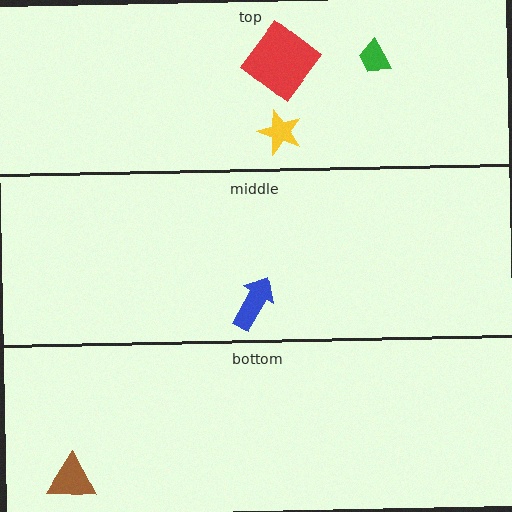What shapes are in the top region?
The red diamond, the green trapezoid, the yellow star.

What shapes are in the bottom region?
The brown triangle.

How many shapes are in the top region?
3.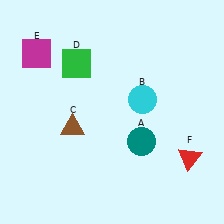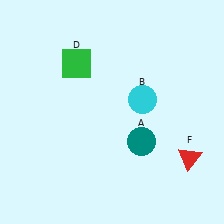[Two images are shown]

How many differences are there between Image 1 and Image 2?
There are 2 differences between the two images.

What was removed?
The brown triangle (C), the magenta square (E) were removed in Image 2.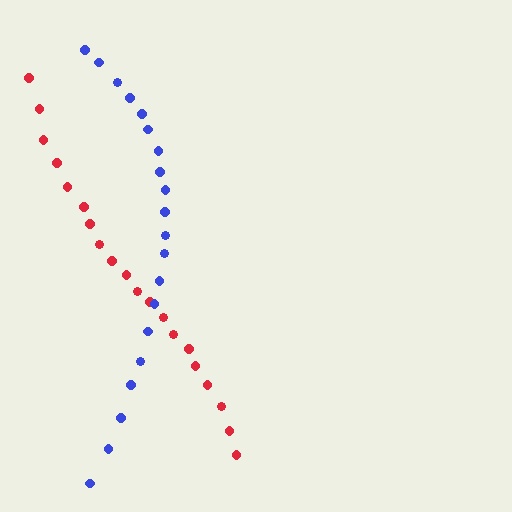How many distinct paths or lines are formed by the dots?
There are 2 distinct paths.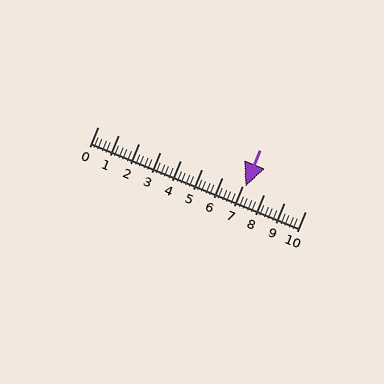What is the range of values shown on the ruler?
The ruler shows values from 0 to 10.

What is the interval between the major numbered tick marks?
The major tick marks are spaced 1 units apart.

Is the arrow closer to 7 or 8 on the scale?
The arrow is closer to 7.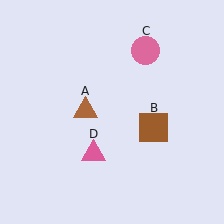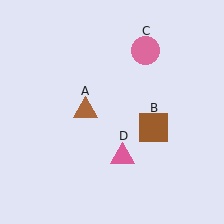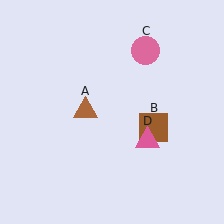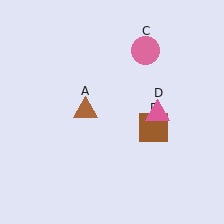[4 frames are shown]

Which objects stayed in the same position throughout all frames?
Brown triangle (object A) and brown square (object B) and pink circle (object C) remained stationary.